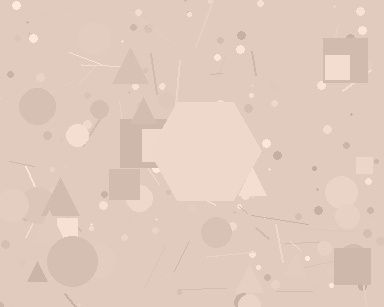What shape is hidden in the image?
A hexagon is hidden in the image.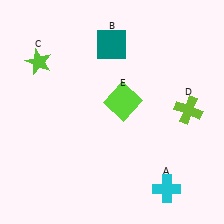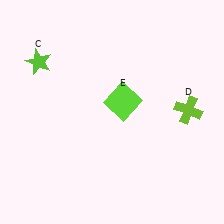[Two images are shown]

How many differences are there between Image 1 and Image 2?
There are 2 differences between the two images.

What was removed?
The cyan cross (A), the teal square (B) were removed in Image 2.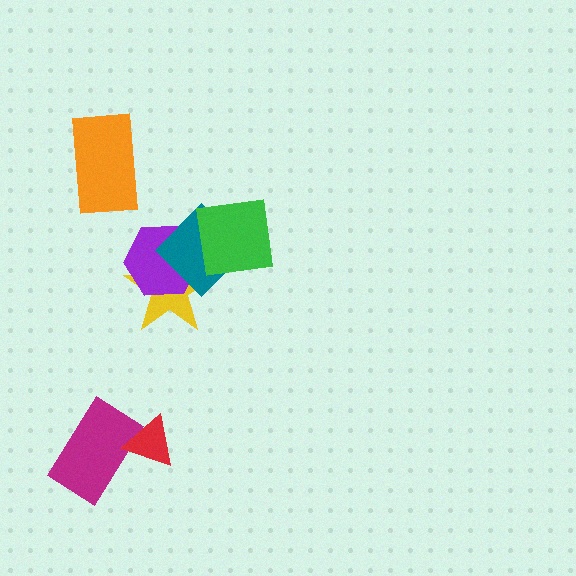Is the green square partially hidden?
No, no other shape covers it.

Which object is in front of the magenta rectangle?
The red triangle is in front of the magenta rectangle.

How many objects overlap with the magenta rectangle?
1 object overlaps with the magenta rectangle.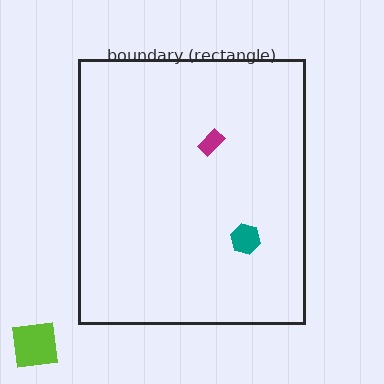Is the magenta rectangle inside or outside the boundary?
Inside.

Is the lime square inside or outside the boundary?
Outside.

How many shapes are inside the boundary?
2 inside, 1 outside.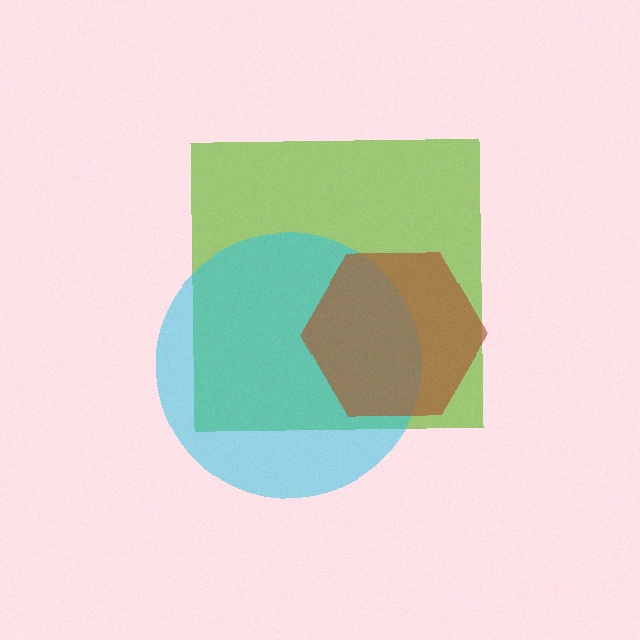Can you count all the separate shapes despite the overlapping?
Yes, there are 3 separate shapes.